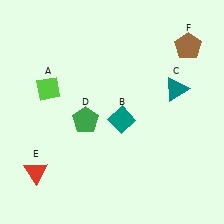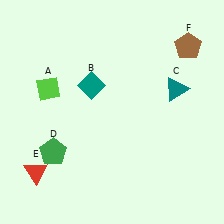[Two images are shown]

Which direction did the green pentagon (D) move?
The green pentagon (D) moved left.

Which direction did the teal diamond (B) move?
The teal diamond (B) moved up.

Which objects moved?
The objects that moved are: the teal diamond (B), the green pentagon (D).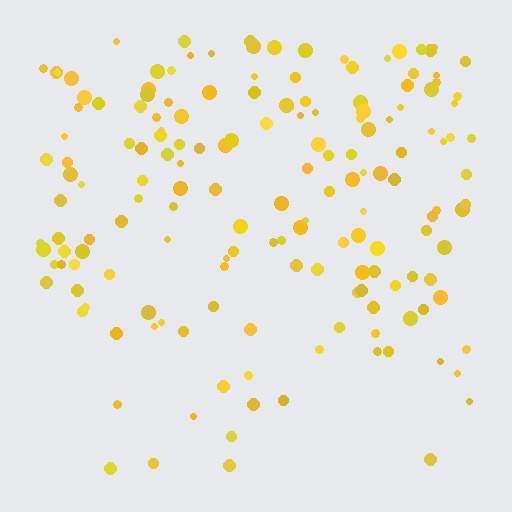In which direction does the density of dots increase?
From bottom to top, with the top side densest.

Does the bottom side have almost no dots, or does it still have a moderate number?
Still a moderate number, just noticeably fewer than the top.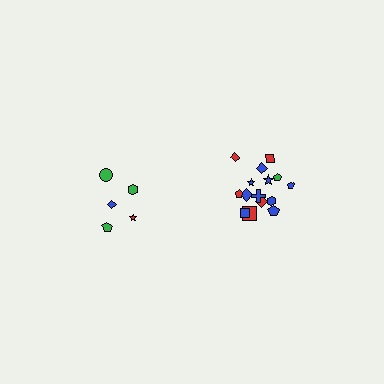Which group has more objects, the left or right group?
The right group.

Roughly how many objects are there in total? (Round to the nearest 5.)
Roughly 20 objects in total.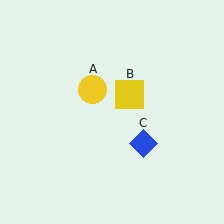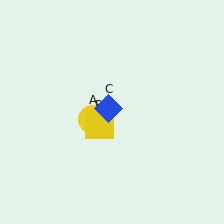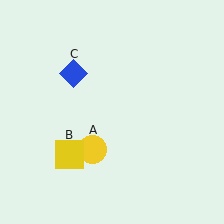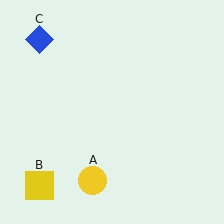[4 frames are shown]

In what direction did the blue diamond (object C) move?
The blue diamond (object C) moved up and to the left.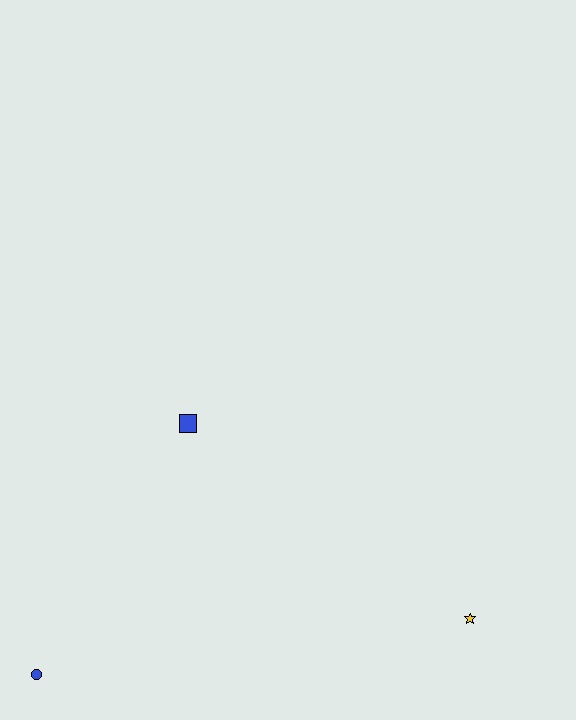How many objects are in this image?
There are 3 objects.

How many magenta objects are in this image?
There are no magenta objects.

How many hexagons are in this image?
There are no hexagons.